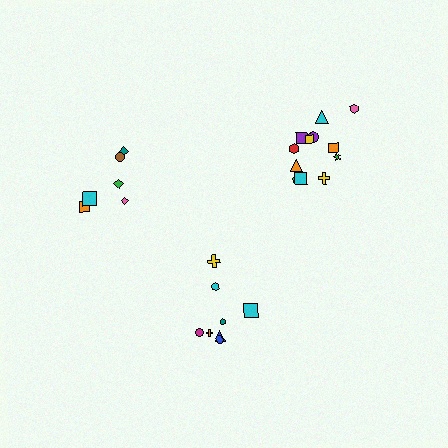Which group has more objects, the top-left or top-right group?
The top-right group.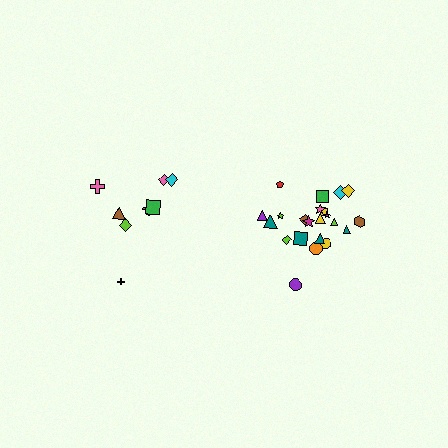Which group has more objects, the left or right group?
The right group.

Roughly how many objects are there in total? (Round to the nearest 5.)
Roughly 30 objects in total.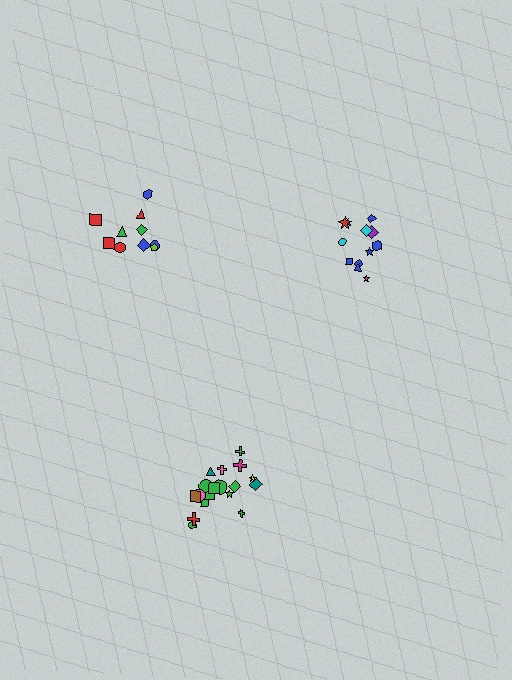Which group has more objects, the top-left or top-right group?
The top-right group.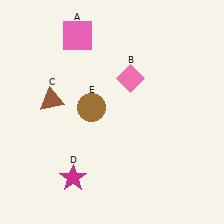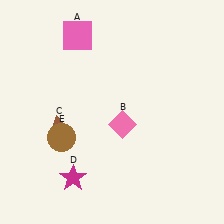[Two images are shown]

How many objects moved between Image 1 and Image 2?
3 objects moved between the two images.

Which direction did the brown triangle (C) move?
The brown triangle (C) moved down.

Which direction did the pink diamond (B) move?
The pink diamond (B) moved down.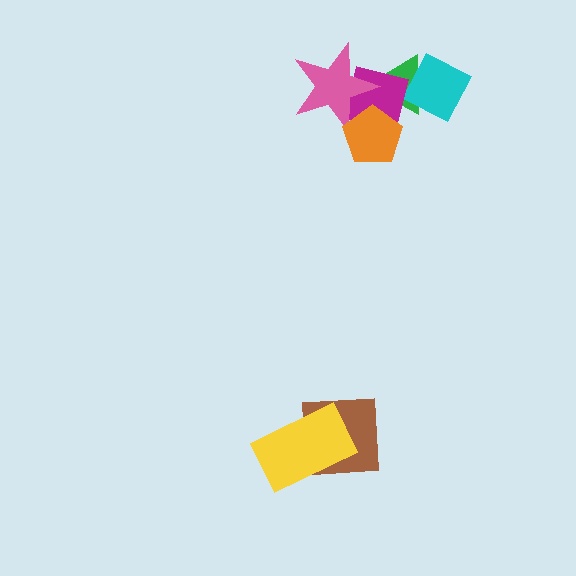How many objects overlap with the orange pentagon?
3 objects overlap with the orange pentagon.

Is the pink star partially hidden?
Yes, it is partially covered by another shape.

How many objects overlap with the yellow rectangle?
1 object overlaps with the yellow rectangle.